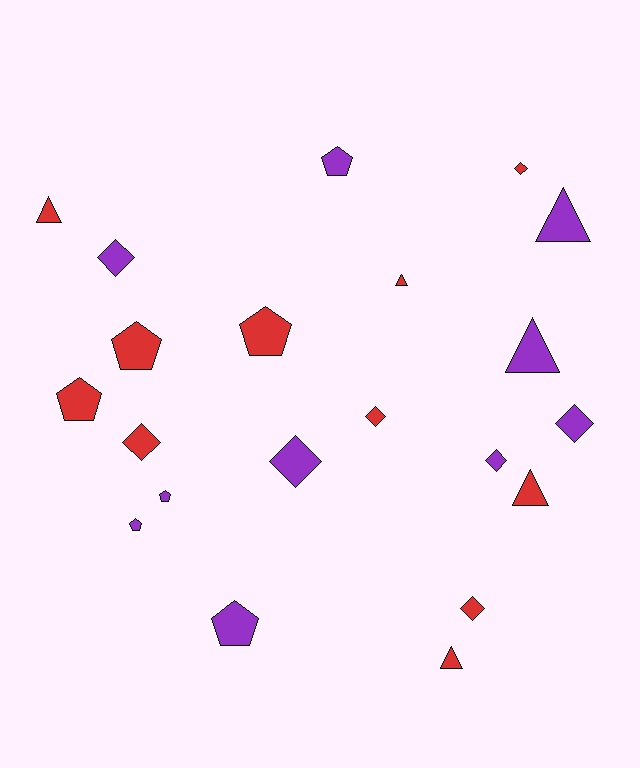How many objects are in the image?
There are 21 objects.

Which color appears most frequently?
Red, with 11 objects.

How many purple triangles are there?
There are 2 purple triangles.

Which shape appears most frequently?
Diamond, with 8 objects.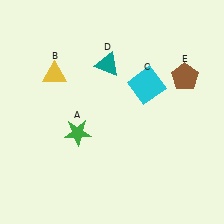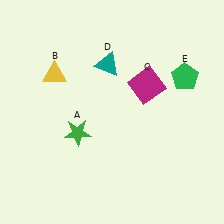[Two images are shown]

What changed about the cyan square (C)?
In Image 1, C is cyan. In Image 2, it changed to magenta.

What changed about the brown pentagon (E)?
In Image 1, E is brown. In Image 2, it changed to green.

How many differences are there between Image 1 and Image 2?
There are 2 differences between the two images.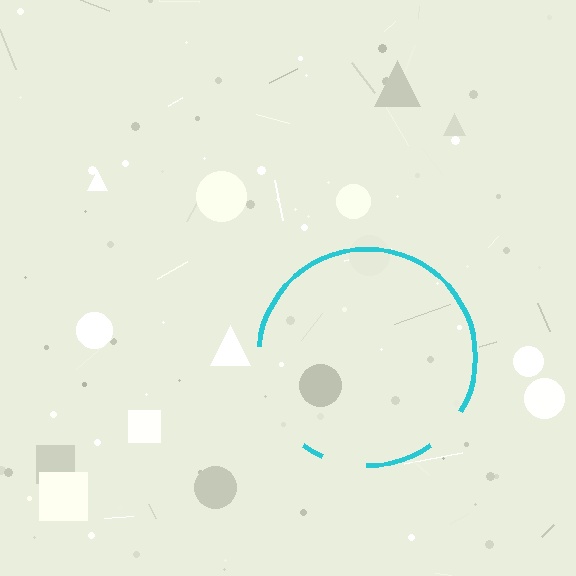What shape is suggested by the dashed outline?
The dashed outline suggests a circle.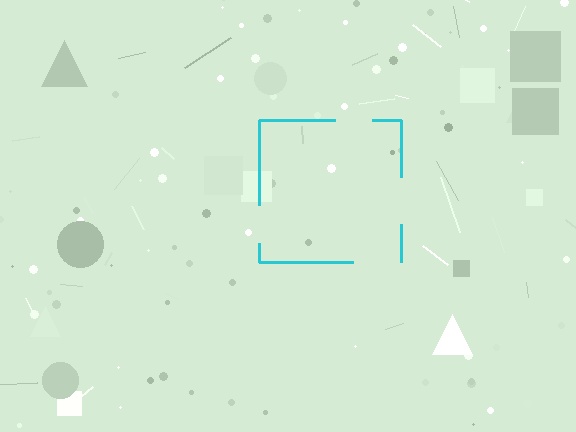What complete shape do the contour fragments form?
The contour fragments form a square.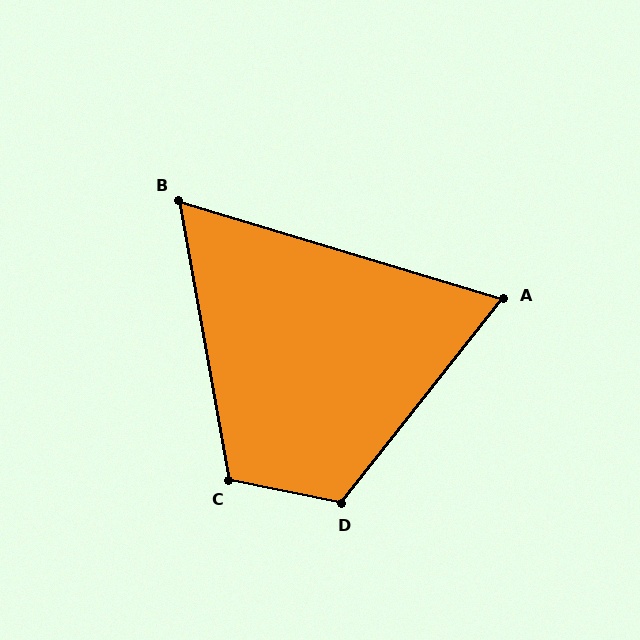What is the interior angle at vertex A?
Approximately 68 degrees (acute).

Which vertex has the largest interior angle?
D, at approximately 117 degrees.